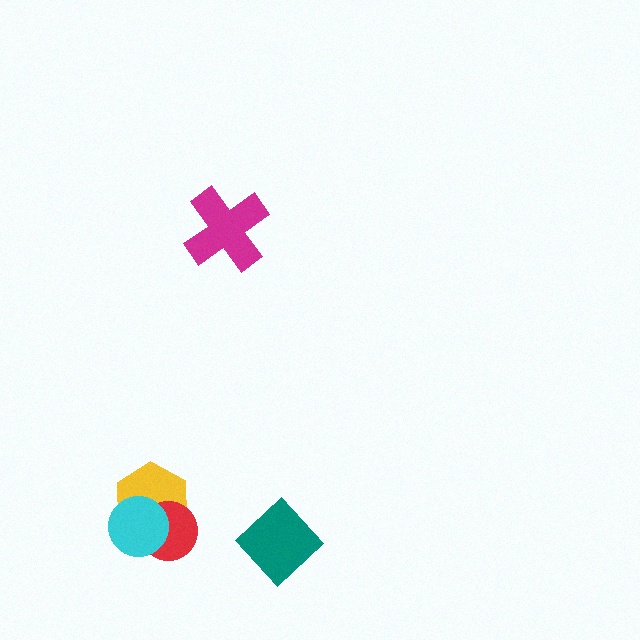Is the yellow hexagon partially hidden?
Yes, it is partially covered by another shape.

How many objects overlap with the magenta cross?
0 objects overlap with the magenta cross.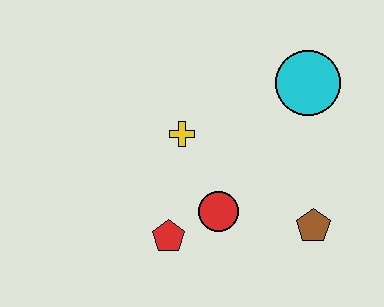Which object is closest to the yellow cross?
The red circle is closest to the yellow cross.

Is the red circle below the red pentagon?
No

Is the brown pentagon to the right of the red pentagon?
Yes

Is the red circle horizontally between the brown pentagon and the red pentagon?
Yes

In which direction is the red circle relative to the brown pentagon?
The red circle is to the left of the brown pentagon.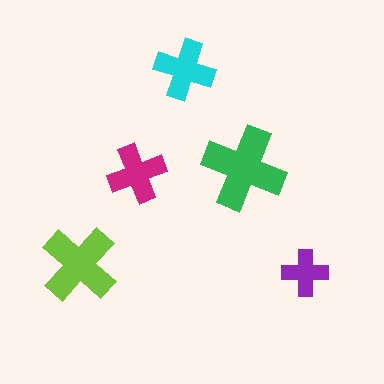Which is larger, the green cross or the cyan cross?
The green one.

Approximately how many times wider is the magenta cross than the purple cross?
About 1.5 times wider.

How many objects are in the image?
There are 5 objects in the image.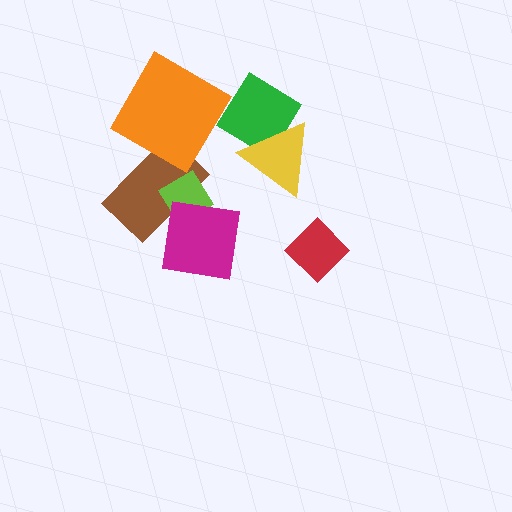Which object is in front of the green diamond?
The yellow triangle is in front of the green diamond.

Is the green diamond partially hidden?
Yes, it is partially covered by another shape.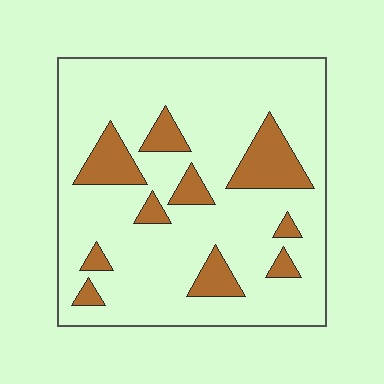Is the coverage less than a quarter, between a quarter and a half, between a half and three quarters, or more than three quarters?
Less than a quarter.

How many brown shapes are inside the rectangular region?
10.